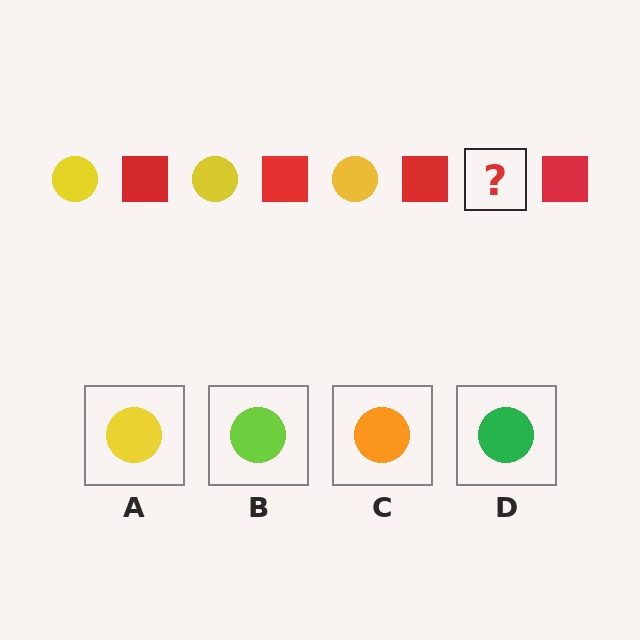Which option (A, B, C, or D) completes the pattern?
A.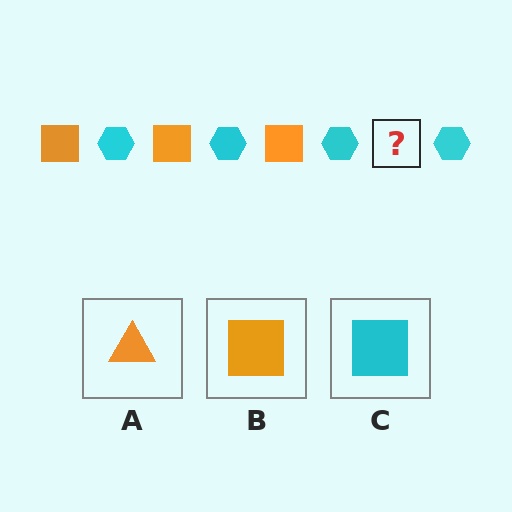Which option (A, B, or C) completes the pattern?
B.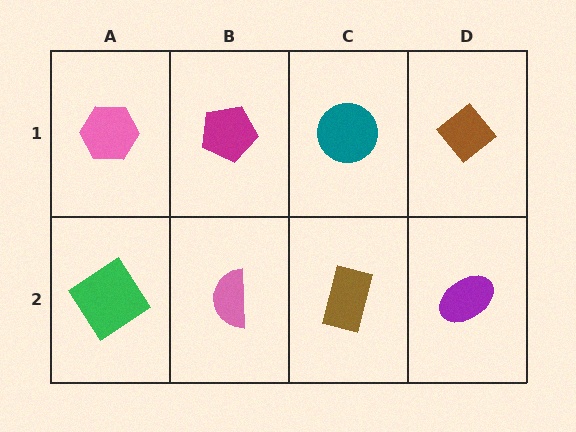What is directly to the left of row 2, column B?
A green diamond.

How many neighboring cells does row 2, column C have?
3.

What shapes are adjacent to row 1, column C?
A brown rectangle (row 2, column C), a magenta pentagon (row 1, column B), a brown diamond (row 1, column D).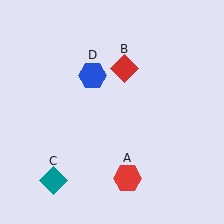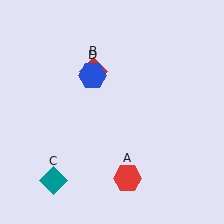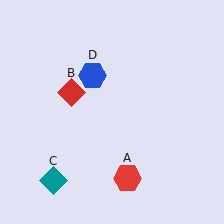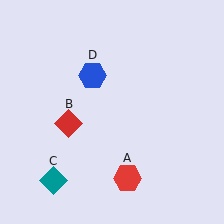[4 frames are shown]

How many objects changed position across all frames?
1 object changed position: red diamond (object B).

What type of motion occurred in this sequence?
The red diamond (object B) rotated counterclockwise around the center of the scene.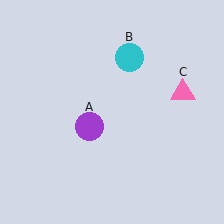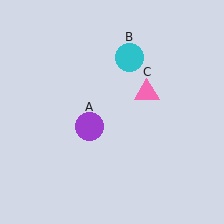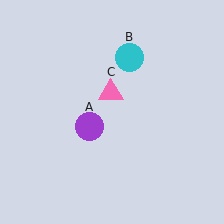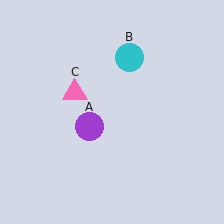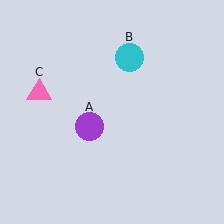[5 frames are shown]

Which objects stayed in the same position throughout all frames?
Purple circle (object A) and cyan circle (object B) remained stationary.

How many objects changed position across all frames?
1 object changed position: pink triangle (object C).